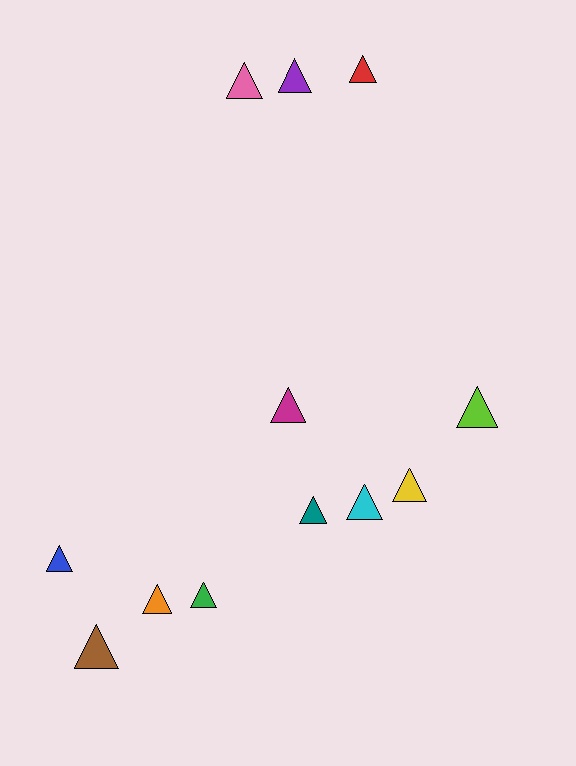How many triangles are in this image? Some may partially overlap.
There are 12 triangles.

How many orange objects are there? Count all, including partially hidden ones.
There is 1 orange object.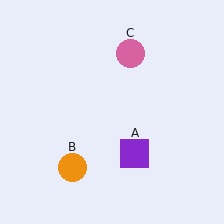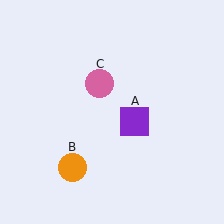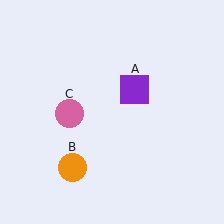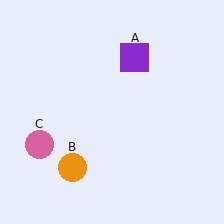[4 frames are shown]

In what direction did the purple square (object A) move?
The purple square (object A) moved up.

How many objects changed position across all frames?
2 objects changed position: purple square (object A), pink circle (object C).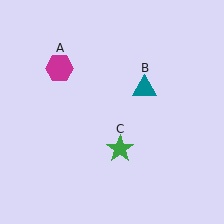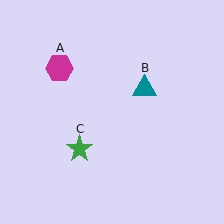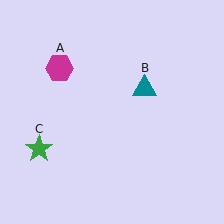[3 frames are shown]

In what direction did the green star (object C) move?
The green star (object C) moved left.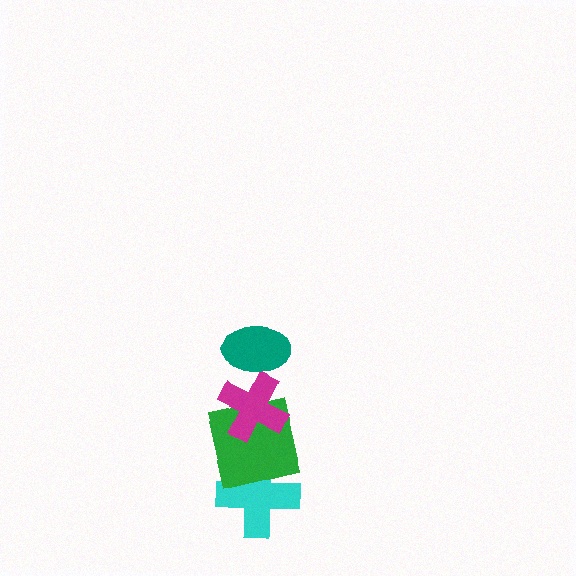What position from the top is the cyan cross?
The cyan cross is 4th from the top.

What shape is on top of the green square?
The magenta cross is on top of the green square.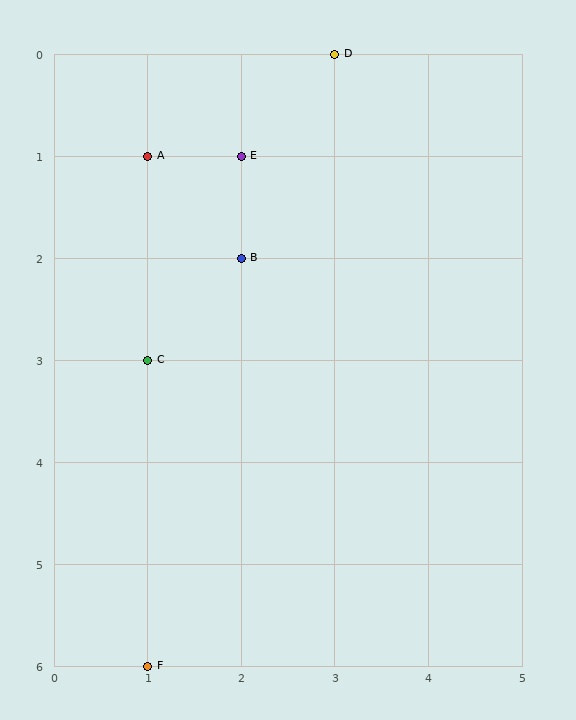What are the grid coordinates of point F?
Point F is at grid coordinates (1, 6).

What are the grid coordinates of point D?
Point D is at grid coordinates (3, 0).